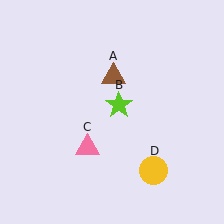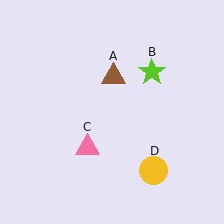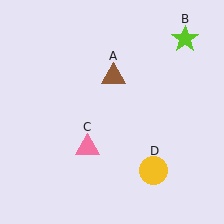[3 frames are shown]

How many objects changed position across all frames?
1 object changed position: lime star (object B).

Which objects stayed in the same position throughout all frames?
Brown triangle (object A) and pink triangle (object C) and yellow circle (object D) remained stationary.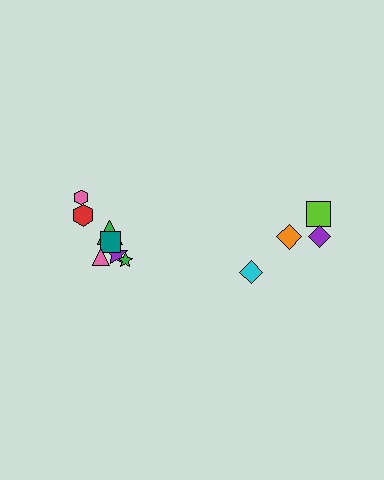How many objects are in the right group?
There are 4 objects.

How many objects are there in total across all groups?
There are 12 objects.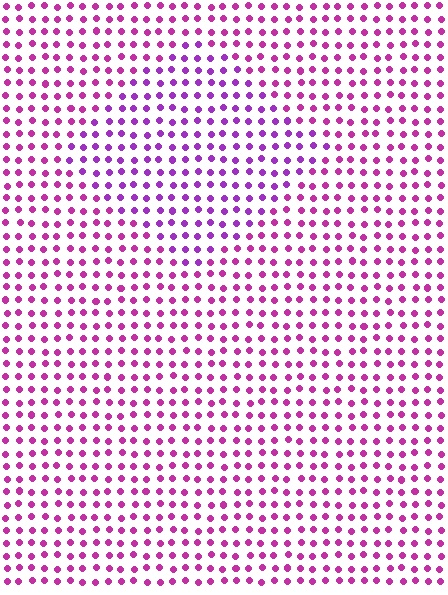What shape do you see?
I see a diamond.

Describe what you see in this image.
The image is filled with small magenta elements in a uniform arrangement. A diamond-shaped region is visible where the elements are tinted to a slightly different hue, forming a subtle color boundary.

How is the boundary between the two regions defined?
The boundary is defined purely by a slight shift in hue (about 27 degrees). Spacing, size, and orientation are identical on both sides.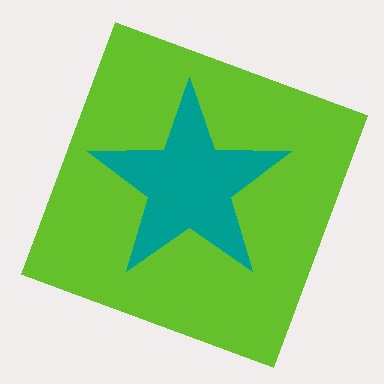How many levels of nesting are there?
2.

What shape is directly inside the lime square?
The teal star.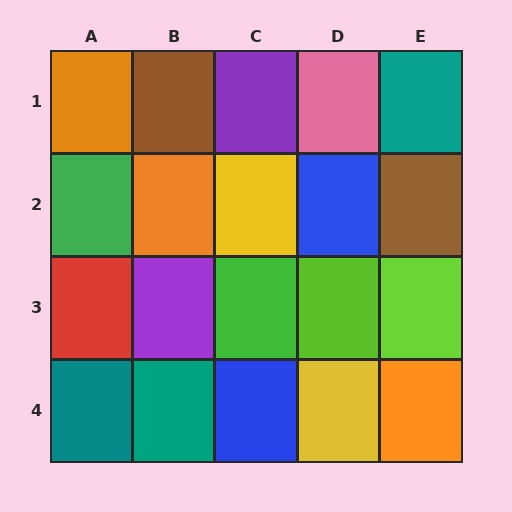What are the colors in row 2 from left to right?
Green, orange, yellow, blue, brown.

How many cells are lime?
2 cells are lime.